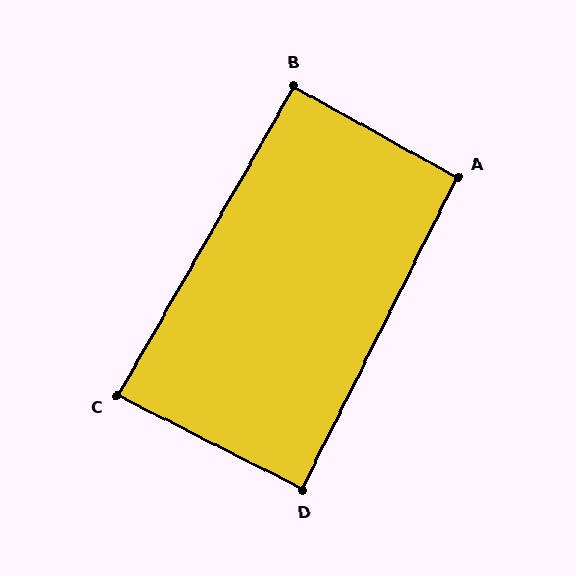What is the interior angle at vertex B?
Approximately 90 degrees (approximately right).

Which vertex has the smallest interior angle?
C, at approximately 87 degrees.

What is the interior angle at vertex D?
Approximately 90 degrees (approximately right).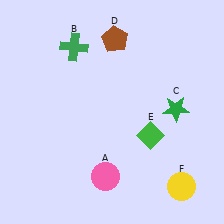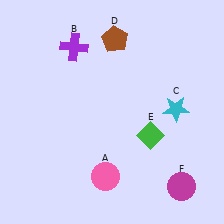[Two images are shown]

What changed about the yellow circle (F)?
In Image 1, F is yellow. In Image 2, it changed to magenta.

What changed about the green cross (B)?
In Image 1, B is green. In Image 2, it changed to purple.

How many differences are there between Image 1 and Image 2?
There are 3 differences between the two images.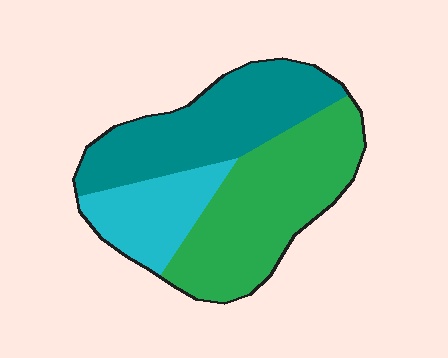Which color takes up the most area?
Green, at roughly 45%.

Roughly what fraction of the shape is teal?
Teal takes up between a third and a half of the shape.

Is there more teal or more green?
Green.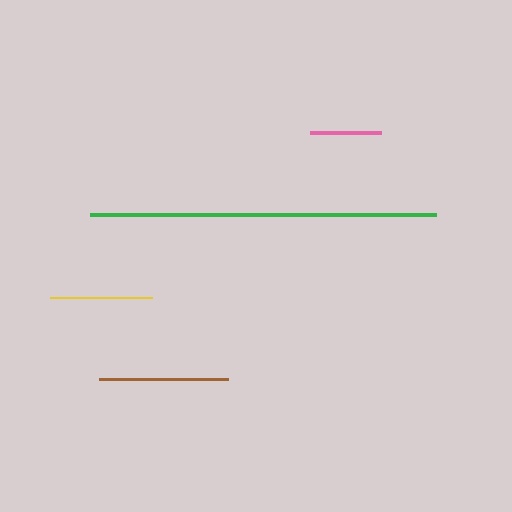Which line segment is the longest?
The green line is the longest at approximately 346 pixels.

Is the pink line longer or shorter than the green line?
The green line is longer than the pink line.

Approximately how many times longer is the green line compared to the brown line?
The green line is approximately 2.7 times the length of the brown line.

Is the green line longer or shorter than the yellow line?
The green line is longer than the yellow line.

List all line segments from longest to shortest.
From longest to shortest: green, brown, yellow, pink.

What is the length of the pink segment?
The pink segment is approximately 71 pixels long.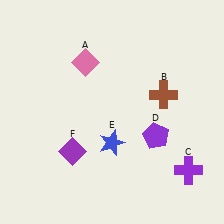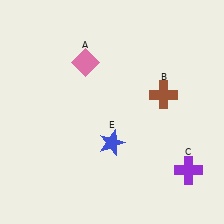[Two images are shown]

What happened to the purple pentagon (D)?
The purple pentagon (D) was removed in Image 2. It was in the bottom-right area of Image 1.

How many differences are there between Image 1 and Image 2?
There are 2 differences between the two images.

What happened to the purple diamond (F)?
The purple diamond (F) was removed in Image 2. It was in the bottom-left area of Image 1.